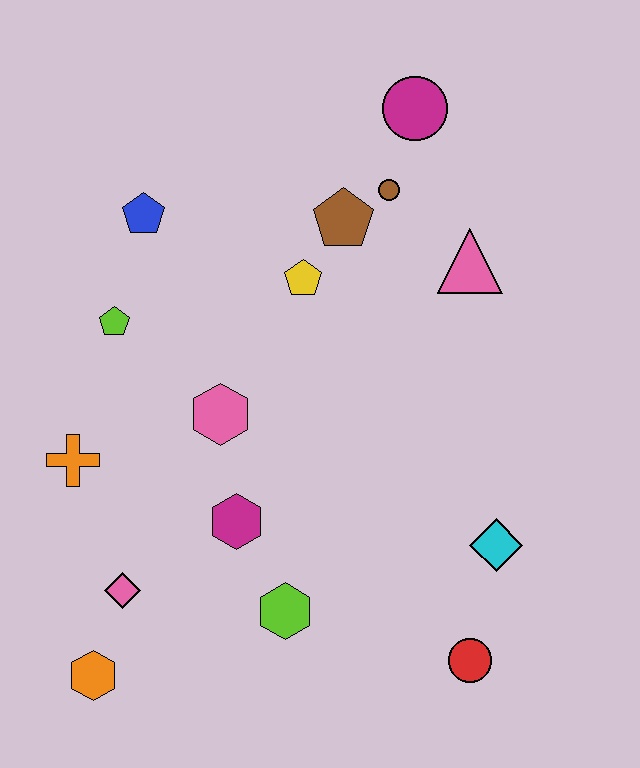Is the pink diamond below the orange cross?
Yes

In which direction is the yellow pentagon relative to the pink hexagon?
The yellow pentagon is above the pink hexagon.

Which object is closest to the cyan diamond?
The red circle is closest to the cyan diamond.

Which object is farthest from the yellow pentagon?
The orange hexagon is farthest from the yellow pentagon.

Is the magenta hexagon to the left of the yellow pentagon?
Yes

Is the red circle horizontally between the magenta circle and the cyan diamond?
Yes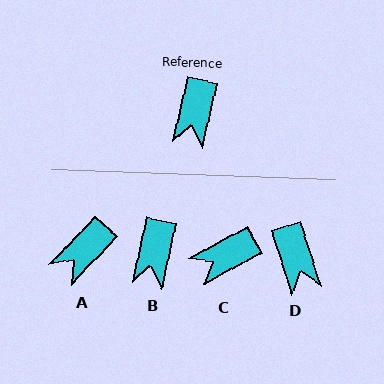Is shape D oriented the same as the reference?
No, it is off by about 31 degrees.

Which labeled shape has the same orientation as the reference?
B.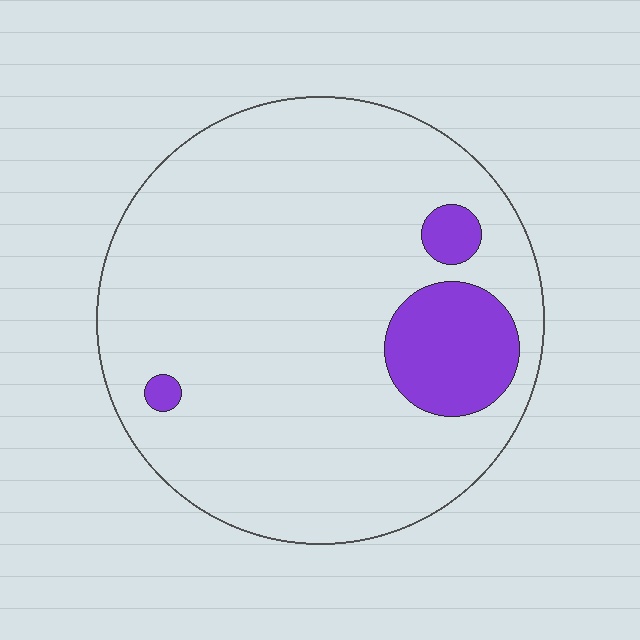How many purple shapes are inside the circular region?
3.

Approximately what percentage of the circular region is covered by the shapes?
Approximately 10%.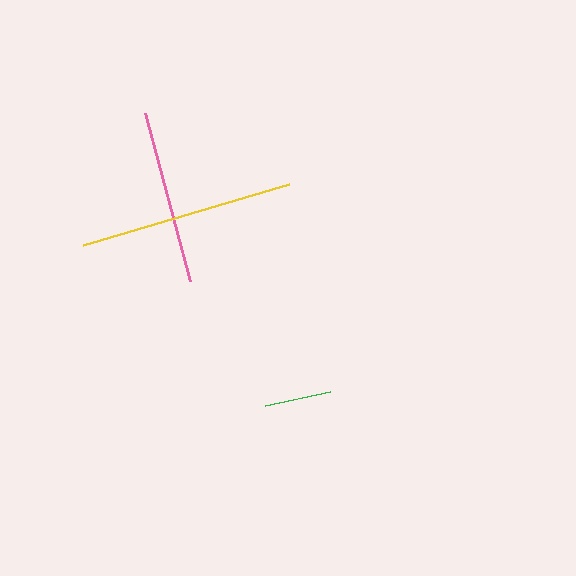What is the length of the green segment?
The green segment is approximately 67 pixels long.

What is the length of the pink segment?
The pink segment is approximately 174 pixels long.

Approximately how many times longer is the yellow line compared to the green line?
The yellow line is approximately 3.2 times the length of the green line.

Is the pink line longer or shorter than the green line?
The pink line is longer than the green line.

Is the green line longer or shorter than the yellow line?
The yellow line is longer than the green line.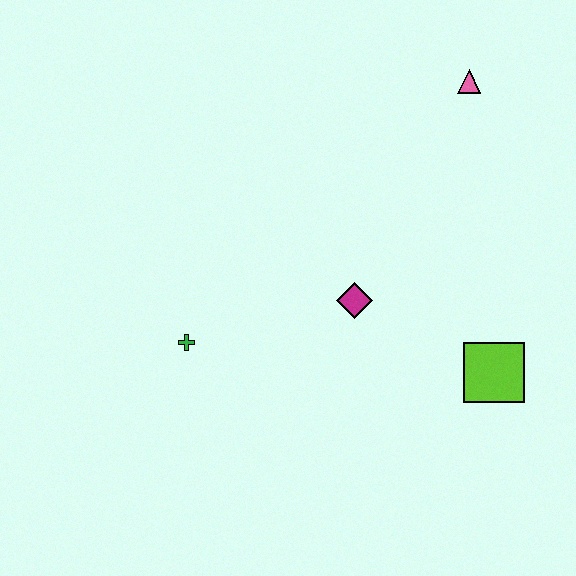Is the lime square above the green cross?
No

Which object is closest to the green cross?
The magenta diamond is closest to the green cross.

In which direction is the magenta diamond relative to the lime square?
The magenta diamond is to the left of the lime square.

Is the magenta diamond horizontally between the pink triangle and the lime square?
No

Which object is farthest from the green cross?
The pink triangle is farthest from the green cross.